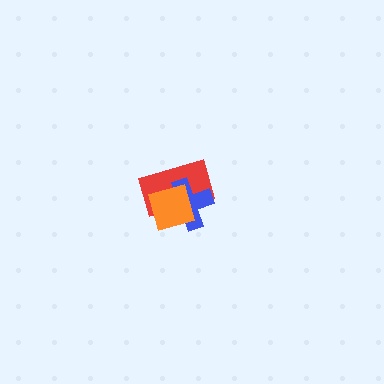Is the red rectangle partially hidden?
Yes, it is partially covered by another shape.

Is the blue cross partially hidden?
Yes, it is partially covered by another shape.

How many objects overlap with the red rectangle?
2 objects overlap with the red rectangle.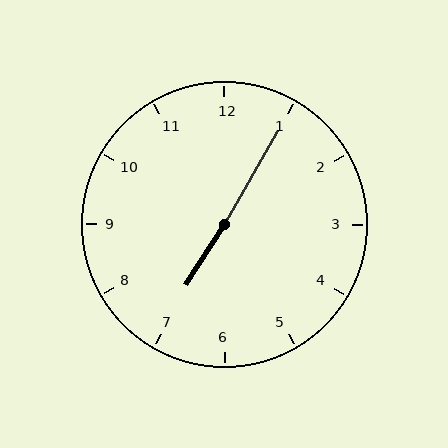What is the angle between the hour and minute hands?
Approximately 178 degrees.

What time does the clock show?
7:05.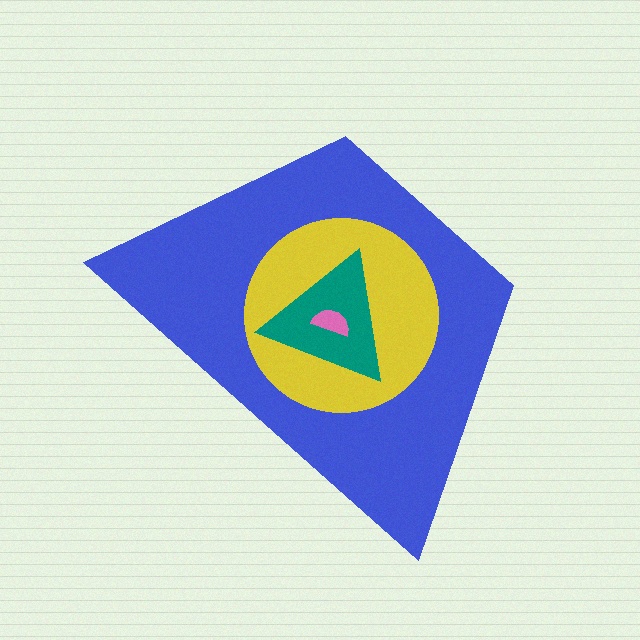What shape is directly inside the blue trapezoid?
The yellow circle.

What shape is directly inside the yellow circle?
The teal triangle.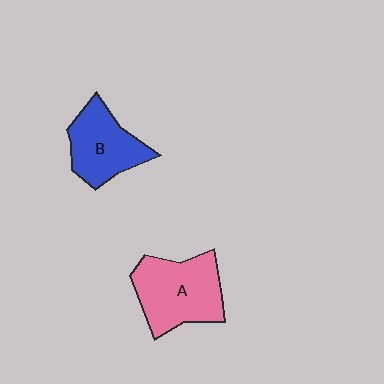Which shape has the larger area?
Shape A (pink).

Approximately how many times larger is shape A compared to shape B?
Approximately 1.3 times.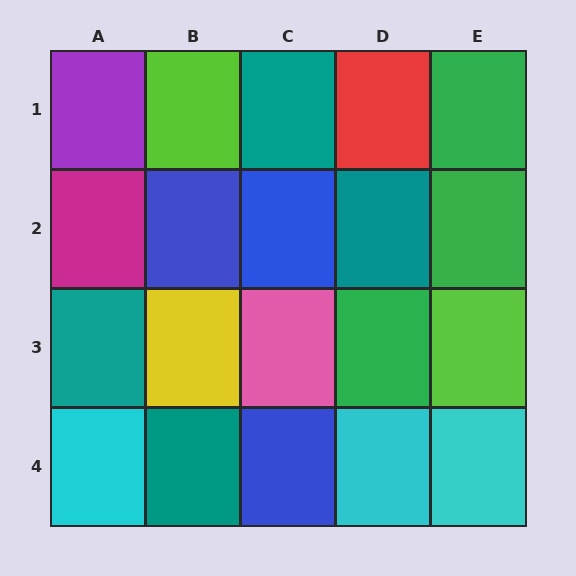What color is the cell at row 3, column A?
Teal.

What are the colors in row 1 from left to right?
Purple, lime, teal, red, green.